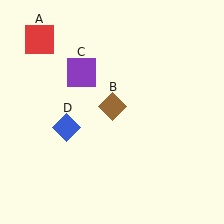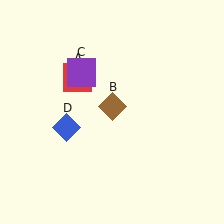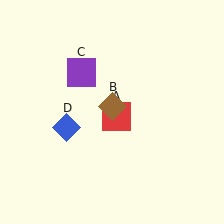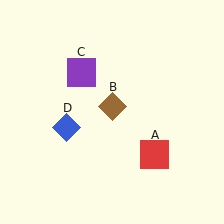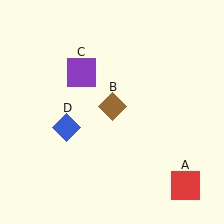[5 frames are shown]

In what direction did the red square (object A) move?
The red square (object A) moved down and to the right.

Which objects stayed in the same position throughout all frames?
Brown diamond (object B) and purple square (object C) and blue diamond (object D) remained stationary.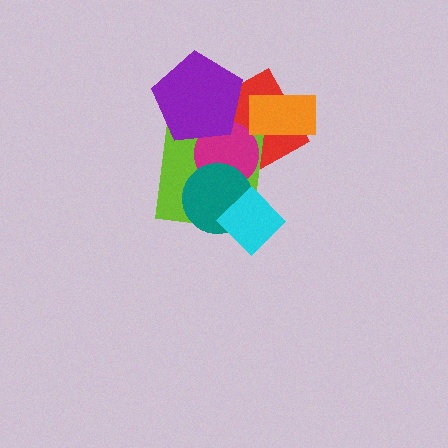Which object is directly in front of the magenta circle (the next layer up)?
The teal circle is directly in front of the magenta circle.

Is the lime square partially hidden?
Yes, it is partially covered by another shape.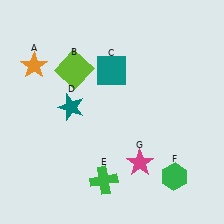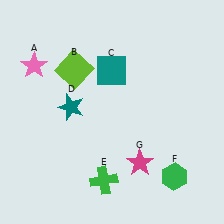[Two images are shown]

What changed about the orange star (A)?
In Image 1, A is orange. In Image 2, it changed to pink.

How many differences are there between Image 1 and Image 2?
There is 1 difference between the two images.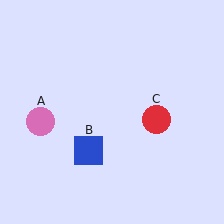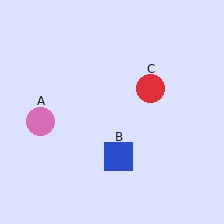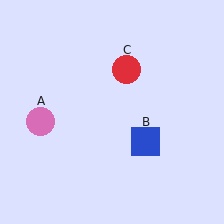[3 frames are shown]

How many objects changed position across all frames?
2 objects changed position: blue square (object B), red circle (object C).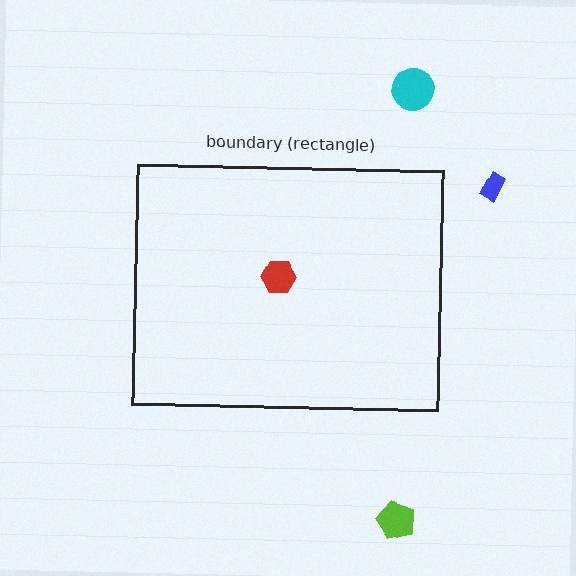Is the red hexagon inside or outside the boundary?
Inside.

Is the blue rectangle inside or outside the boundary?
Outside.